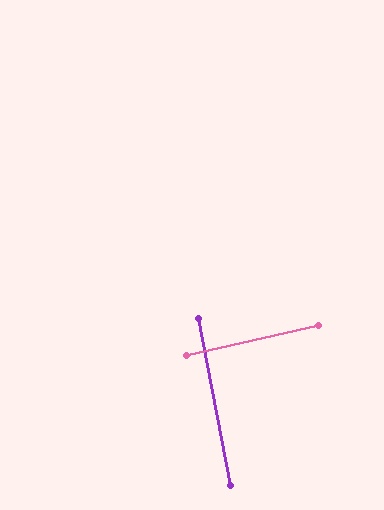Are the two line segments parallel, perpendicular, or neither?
Perpendicular — they meet at approximately 88°.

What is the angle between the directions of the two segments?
Approximately 88 degrees.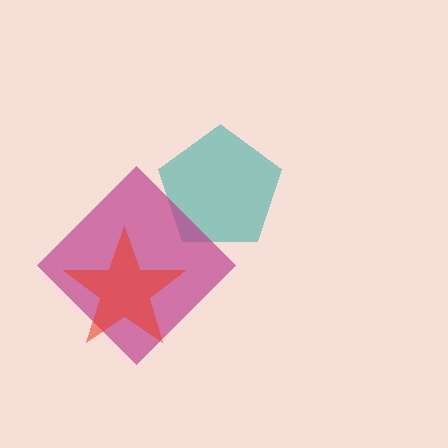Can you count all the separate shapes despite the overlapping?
Yes, there are 3 separate shapes.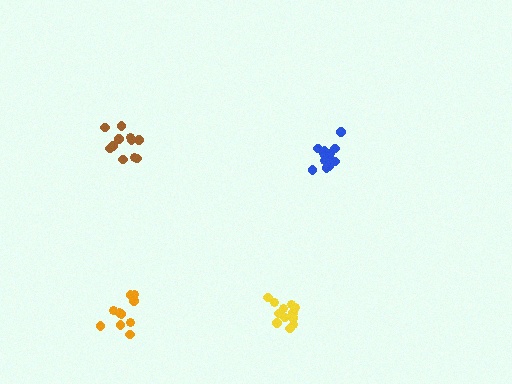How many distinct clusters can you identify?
There are 4 distinct clusters.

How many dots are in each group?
Group 1: 12 dots, Group 2: 13 dots, Group 3: 11 dots, Group 4: 10 dots (46 total).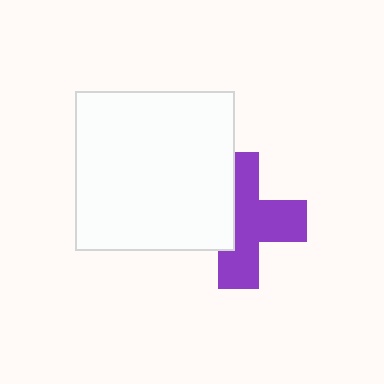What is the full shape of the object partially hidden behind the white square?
The partially hidden object is a purple cross.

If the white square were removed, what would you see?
You would see the complete purple cross.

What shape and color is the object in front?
The object in front is a white square.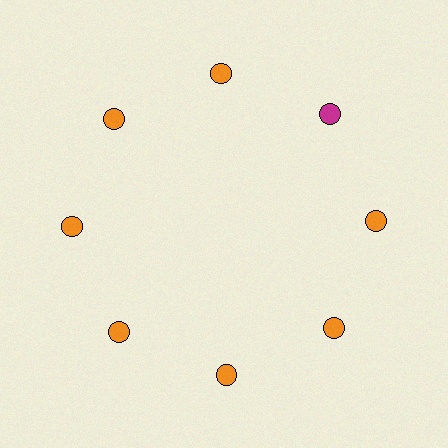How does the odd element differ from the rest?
It has a different color: magenta instead of orange.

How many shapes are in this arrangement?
There are 8 shapes arranged in a ring pattern.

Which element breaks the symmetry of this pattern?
The magenta circle at roughly the 2 o'clock position breaks the symmetry. All other shapes are orange circles.